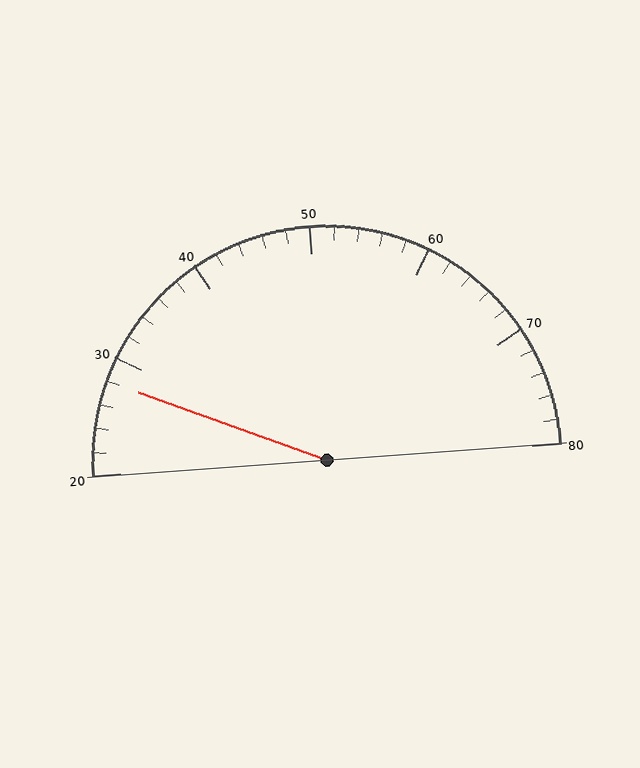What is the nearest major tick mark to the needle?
The nearest major tick mark is 30.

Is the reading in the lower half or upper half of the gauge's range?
The reading is in the lower half of the range (20 to 80).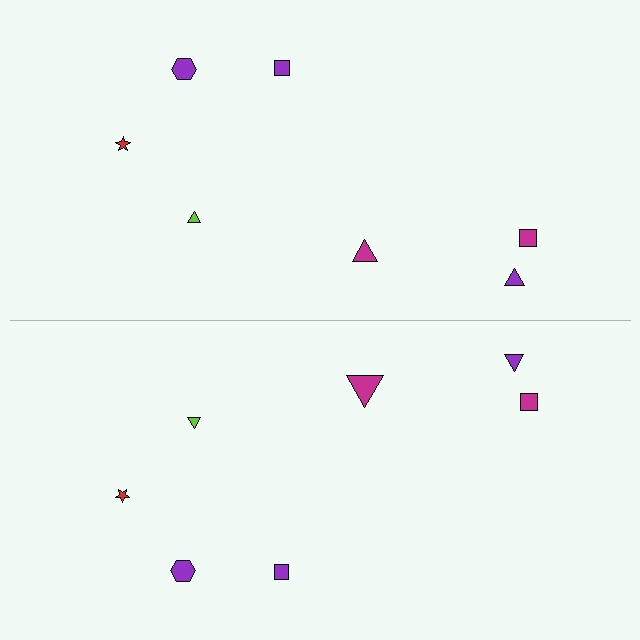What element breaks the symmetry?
The magenta triangle on the bottom side has a different size than its mirror counterpart.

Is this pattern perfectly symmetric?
No, the pattern is not perfectly symmetric. The magenta triangle on the bottom side has a different size than its mirror counterpart.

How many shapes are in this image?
There are 14 shapes in this image.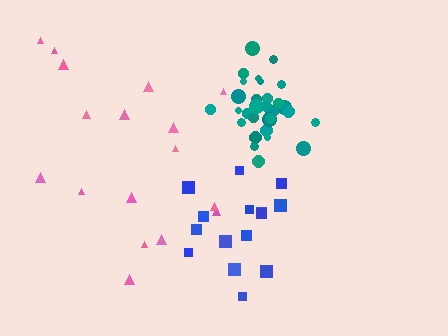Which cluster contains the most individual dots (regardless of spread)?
Teal (32).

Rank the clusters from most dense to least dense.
teal, blue, pink.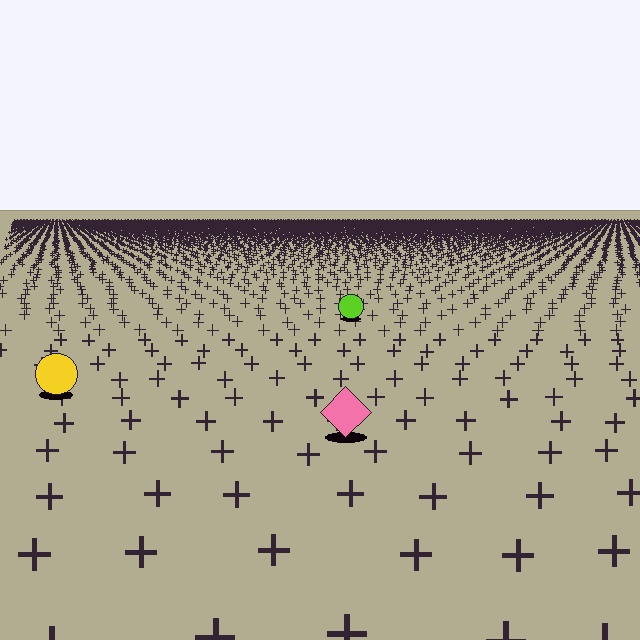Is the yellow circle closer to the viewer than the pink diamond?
No. The pink diamond is closer — you can tell from the texture gradient: the ground texture is coarser near it.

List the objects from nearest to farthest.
From nearest to farthest: the pink diamond, the yellow circle, the lime circle.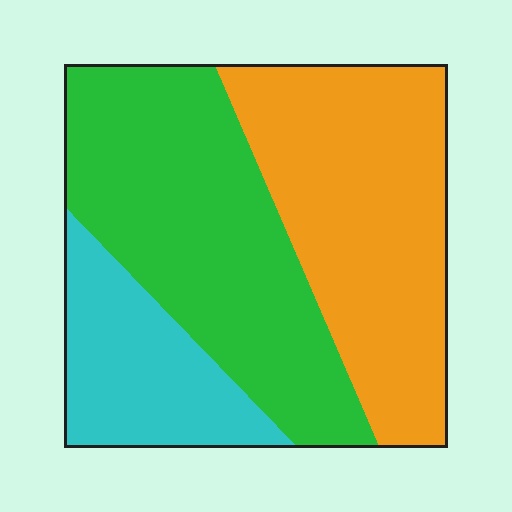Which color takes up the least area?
Cyan, at roughly 20%.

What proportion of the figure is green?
Green covers 41% of the figure.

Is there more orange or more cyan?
Orange.